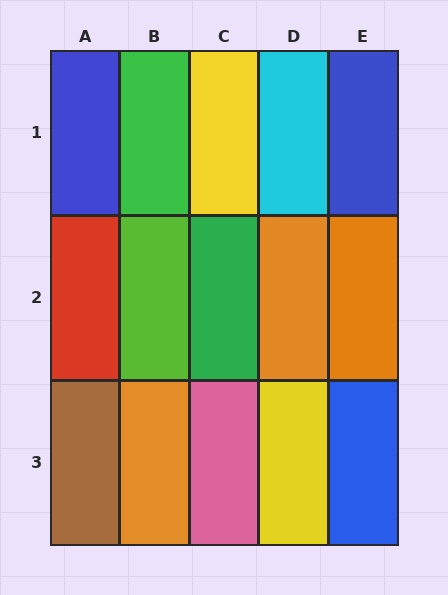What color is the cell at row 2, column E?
Orange.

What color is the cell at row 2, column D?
Orange.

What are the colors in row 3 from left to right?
Brown, orange, pink, yellow, blue.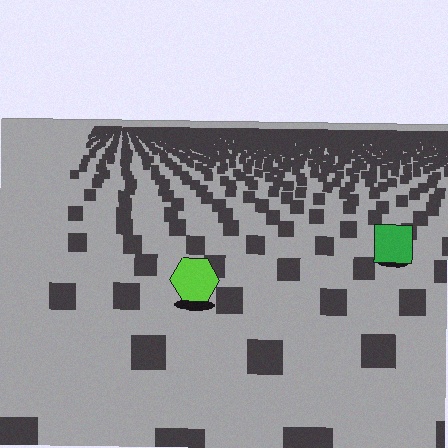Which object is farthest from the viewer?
The green square is farthest from the viewer. It appears smaller and the ground texture around it is denser.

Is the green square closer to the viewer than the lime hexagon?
No. The lime hexagon is closer — you can tell from the texture gradient: the ground texture is coarser near it.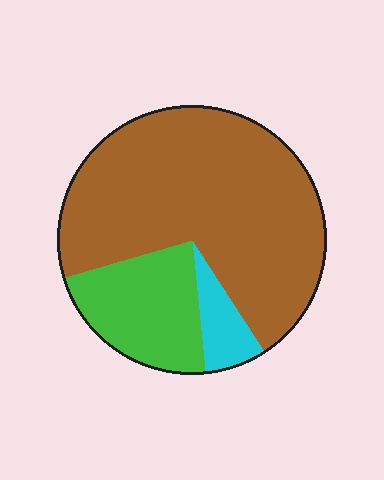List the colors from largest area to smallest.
From largest to smallest: brown, green, cyan.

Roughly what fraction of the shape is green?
Green takes up less than a quarter of the shape.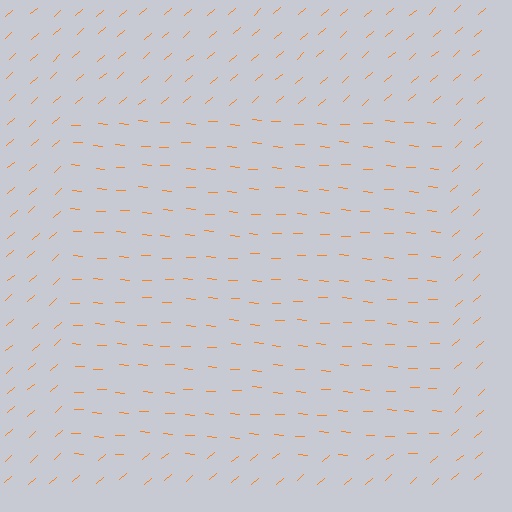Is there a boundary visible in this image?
Yes, there is a texture boundary formed by a change in line orientation.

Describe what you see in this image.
The image is filled with small orange line segments. A rectangle region in the image has lines oriented differently from the surrounding lines, creating a visible texture boundary.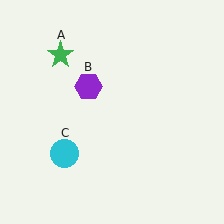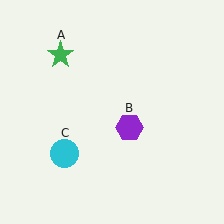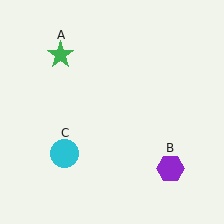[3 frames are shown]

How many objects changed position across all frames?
1 object changed position: purple hexagon (object B).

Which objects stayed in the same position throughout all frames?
Green star (object A) and cyan circle (object C) remained stationary.